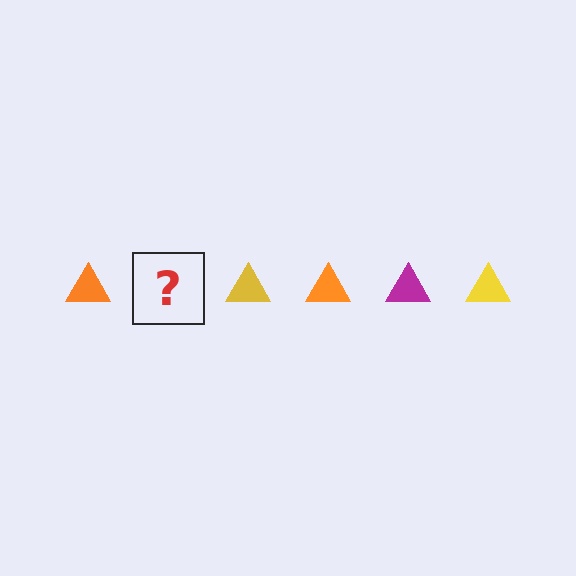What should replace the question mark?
The question mark should be replaced with a magenta triangle.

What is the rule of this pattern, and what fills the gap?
The rule is that the pattern cycles through orange, magenta, yellow triangles. The gap should be filled with a magenta triangle.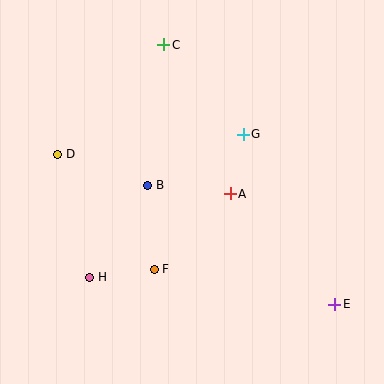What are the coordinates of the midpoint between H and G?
The midpoint between H and G is at (166, 206).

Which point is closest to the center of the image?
Point A at (230, 194) is closest to the center.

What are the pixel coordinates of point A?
Point A is at (230, 194).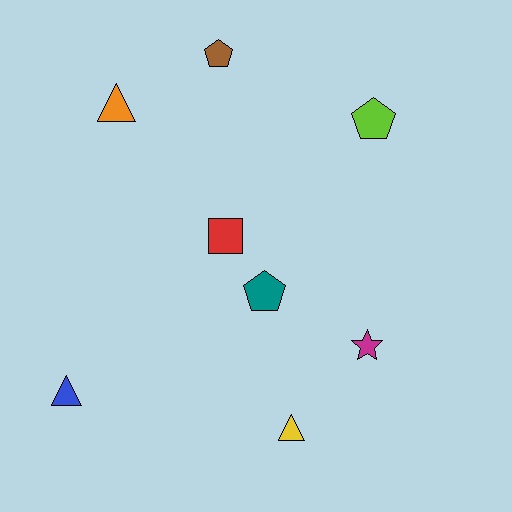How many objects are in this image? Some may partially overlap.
There are 8 objects.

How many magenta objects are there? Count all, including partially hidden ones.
There is 1 magenta object.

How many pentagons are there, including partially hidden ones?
There are 3 pentagons.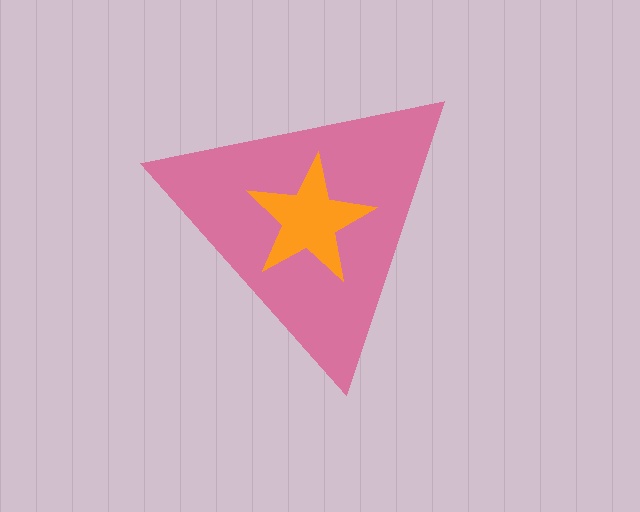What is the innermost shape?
The orange star.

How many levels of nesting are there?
2.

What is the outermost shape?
The pink triangle.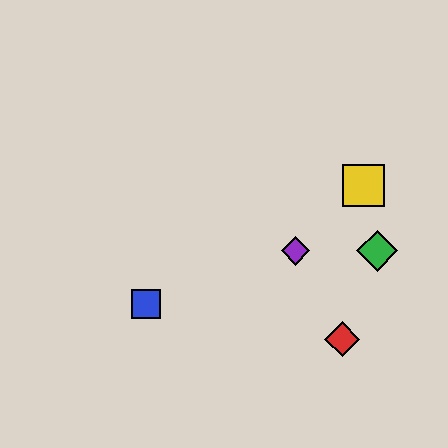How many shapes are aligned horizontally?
2 shapes (the green diamond, the purple diamond) are aligned horizontally.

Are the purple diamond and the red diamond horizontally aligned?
No, the purple diamond is at y≈251 and the red diamond is at y≈339.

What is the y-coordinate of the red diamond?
The red diamond is at y≈339.